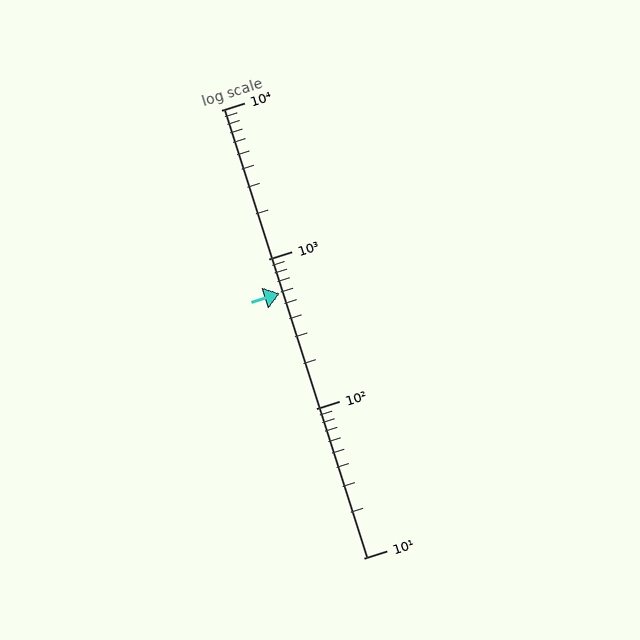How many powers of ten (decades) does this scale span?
The scale spans 3 decades, from 10 to 10000.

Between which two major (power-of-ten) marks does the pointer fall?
The pointer is between 100 and 1000.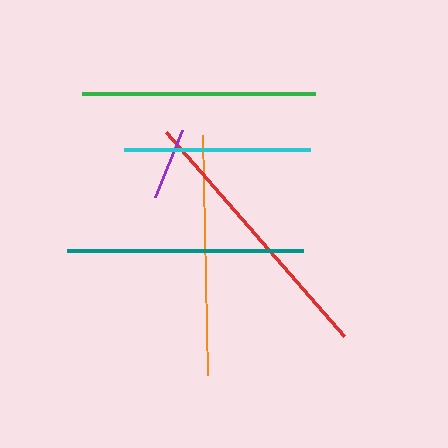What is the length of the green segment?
The green segment is approximately 234 pixels long.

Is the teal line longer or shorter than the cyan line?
The teal line is longer than the cyan line.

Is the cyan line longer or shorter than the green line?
The green line is longer than the cyan line.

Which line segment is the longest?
The red line is the longest at approximately 270 pixels.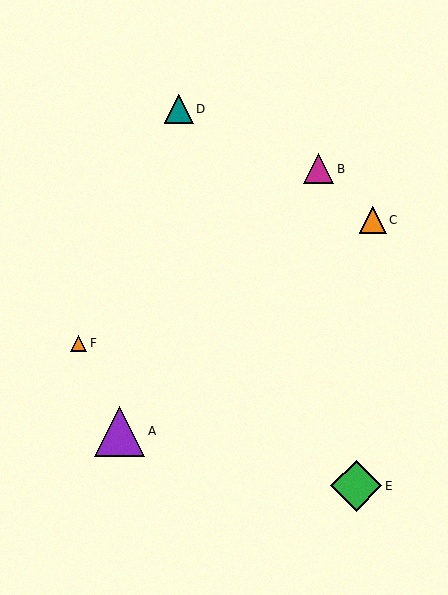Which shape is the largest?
The green diamond (labeled E) is the largest.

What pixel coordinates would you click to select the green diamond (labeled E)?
Click at (356, 486) to select the green diamond E.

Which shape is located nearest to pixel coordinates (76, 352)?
The orange triangle (labeled F) at (79, 343) is nearest to that location.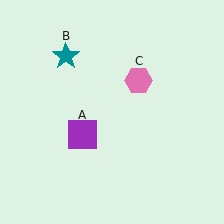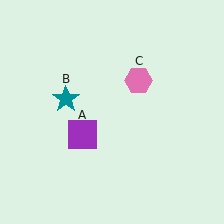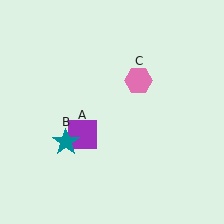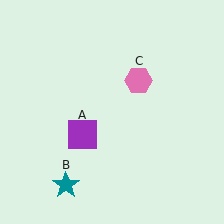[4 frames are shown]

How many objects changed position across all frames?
1 object changed position: teal star (object B).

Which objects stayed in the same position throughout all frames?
Purple square (object A) and pink hexagon (object C) remained stationary.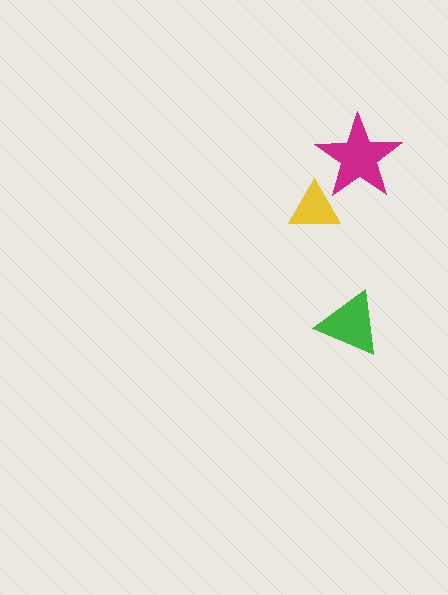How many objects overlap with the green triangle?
0 objects overlap with the green triangle.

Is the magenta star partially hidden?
Yes, it is partially covered by another shape.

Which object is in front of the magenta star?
The yellow triangle is in front of the magenta star.